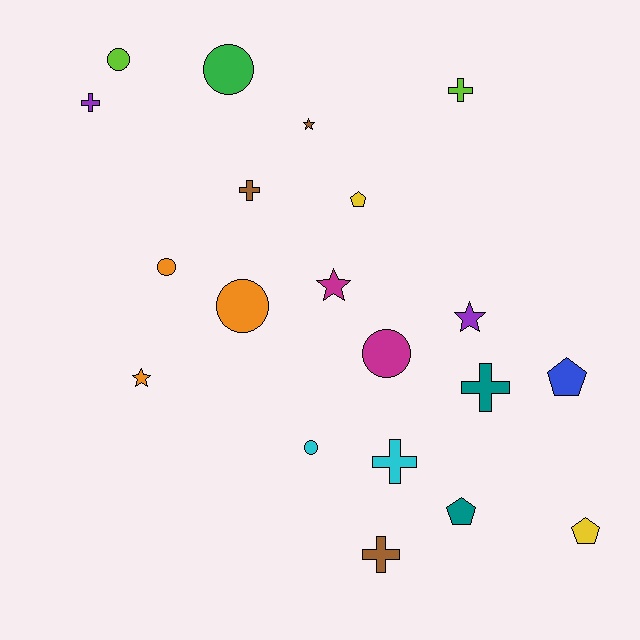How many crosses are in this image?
There are 6 crosses.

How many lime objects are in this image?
There are 2 lime objects.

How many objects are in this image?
There are 20 objects.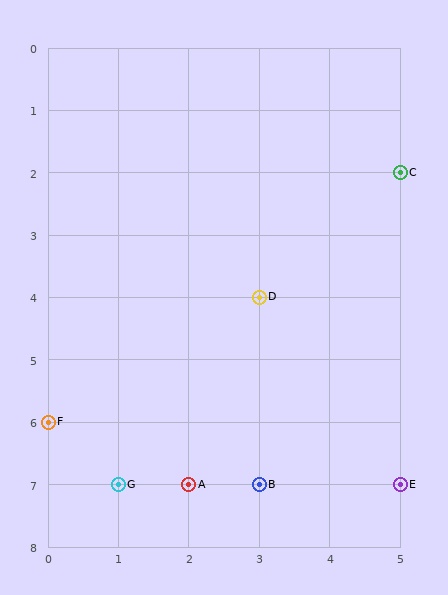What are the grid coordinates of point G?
Point G is at grid coordinates (1, 7).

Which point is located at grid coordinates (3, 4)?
Point D is at (3, 4).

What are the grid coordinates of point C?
Point C is at grid coordinates (5, 2).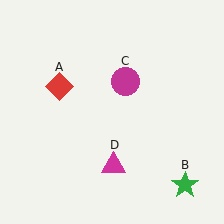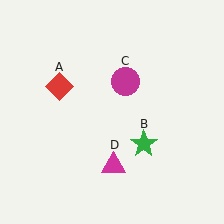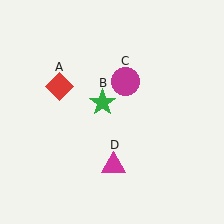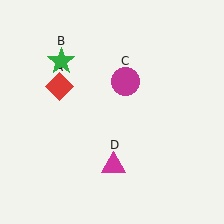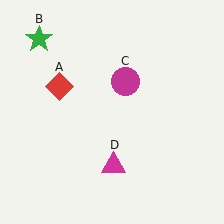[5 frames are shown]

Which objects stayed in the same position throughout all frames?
Red diamond (object A) and magenta circle (object C) and magenta triangle (object D) remained stationary.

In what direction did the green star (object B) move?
The green star (object B) moved up and to the left.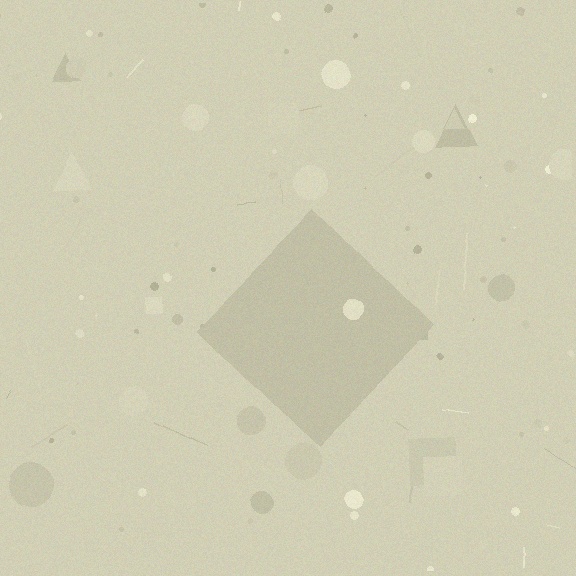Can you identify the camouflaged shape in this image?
The camouflaged shape is a diamond.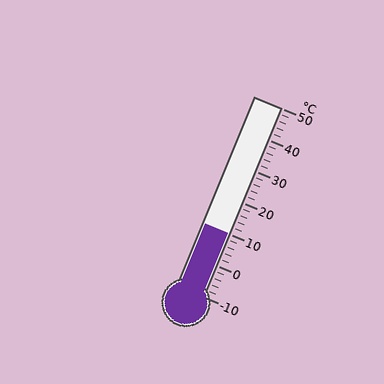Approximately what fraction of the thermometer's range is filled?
The thermometer is filled to approximately 35% of its range.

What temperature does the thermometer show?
The thermometer shows approximately 10°C.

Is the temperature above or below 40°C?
The temperature is below 40°C.